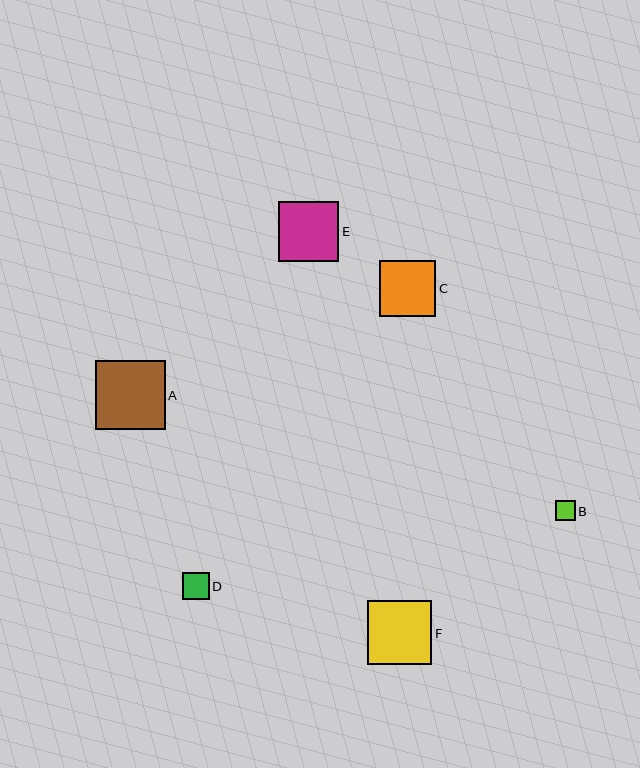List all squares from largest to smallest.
From largest to smallest: A, F, E, C, D, B.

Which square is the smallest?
Square B is the smallest with a size of approximately 20 pixels.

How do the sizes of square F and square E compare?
Square F and square E are approximately the same size.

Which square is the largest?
Square A is the largest with a size of approximately 69 pixels.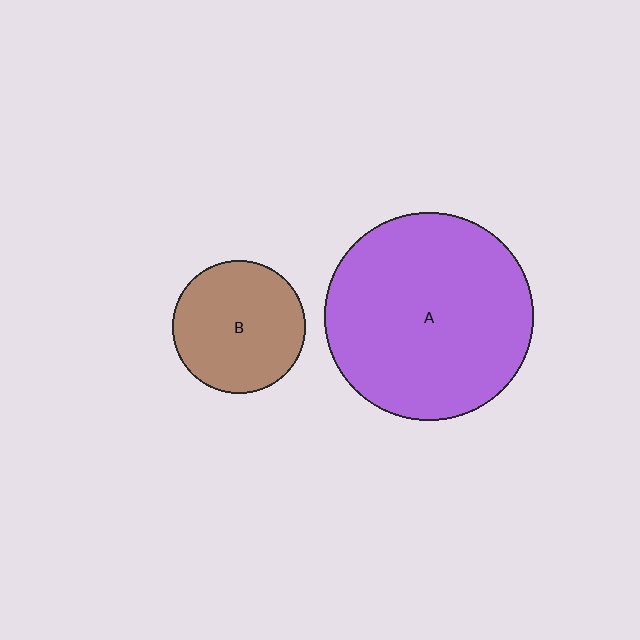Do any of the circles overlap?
No, none of the circles overlap.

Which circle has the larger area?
Circle A (purple).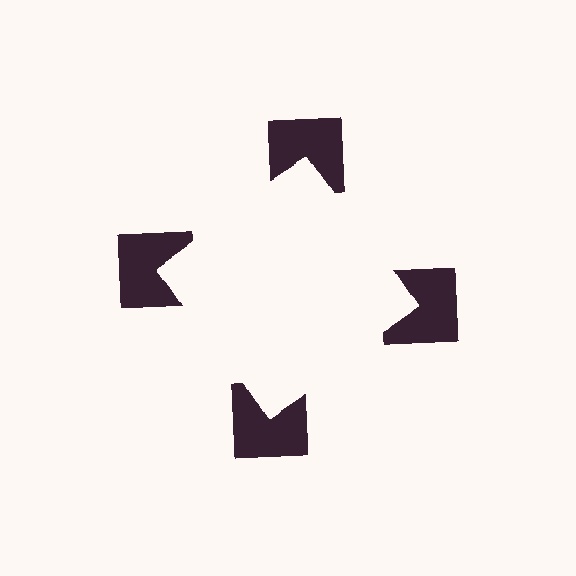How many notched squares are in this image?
There are 4 — one at each vertex of the illusory square.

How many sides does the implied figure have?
4 sides.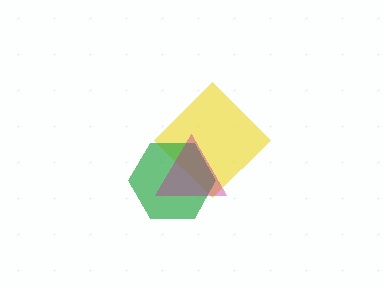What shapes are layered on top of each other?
The layered shapes are: a yellow diamond, a green hexagon, a magenta triangle.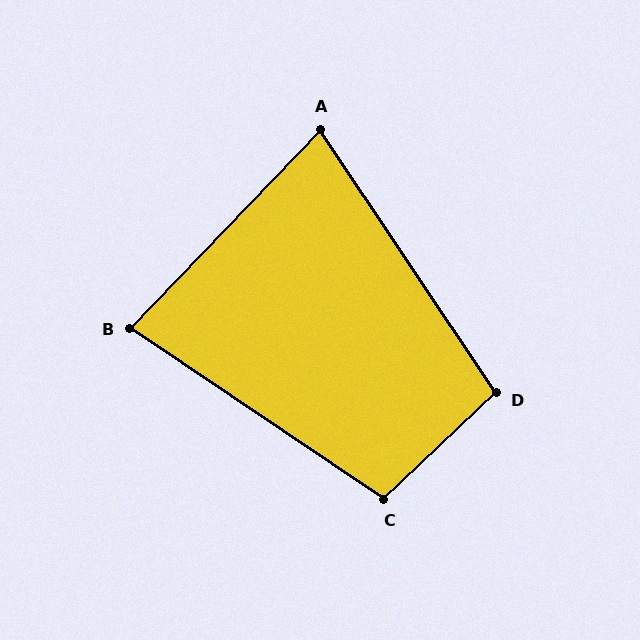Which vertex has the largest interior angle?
C, at approximately 102 degrees.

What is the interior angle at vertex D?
Approximately 100 degrees (obtuse).